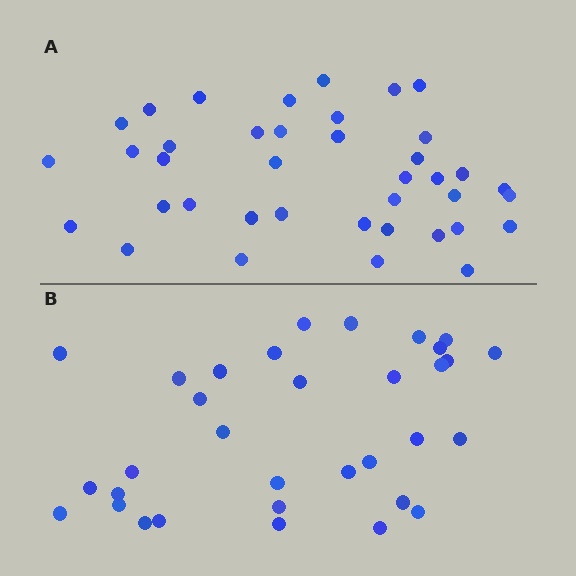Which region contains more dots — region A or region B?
Region A (the top region) has more dots.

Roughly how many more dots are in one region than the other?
Region A has about 6 more dots than region B.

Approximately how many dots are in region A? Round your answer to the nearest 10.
About 40 dots. (The exact count is 39, which rounds to 40.)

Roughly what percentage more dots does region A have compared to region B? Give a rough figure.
About 20% more.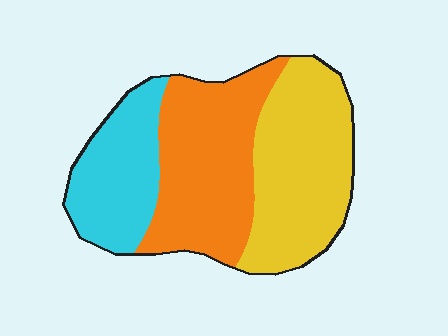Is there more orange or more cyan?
Orange.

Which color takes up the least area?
Cyan, at roughly 25%.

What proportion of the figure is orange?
Orange takes up between a quarter and a half of the figure.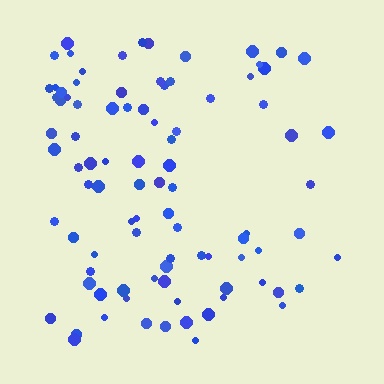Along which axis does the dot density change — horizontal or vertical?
Horizontal.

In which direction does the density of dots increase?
From right to left, with the left side densest.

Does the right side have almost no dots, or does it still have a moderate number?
Still a moderate number, just noticeably fewer than the left.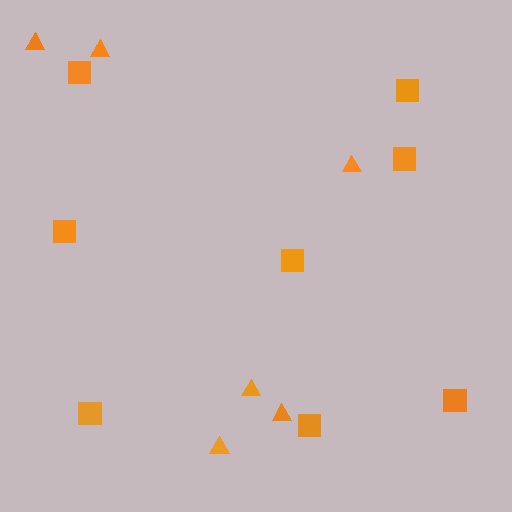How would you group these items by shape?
There are 2 groups: one group of squares (8) and one group of triangles (6).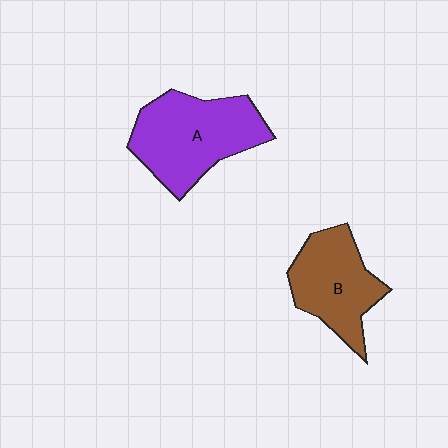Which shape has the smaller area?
Shape B (brown).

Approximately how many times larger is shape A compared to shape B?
Approximately 1.3 times.